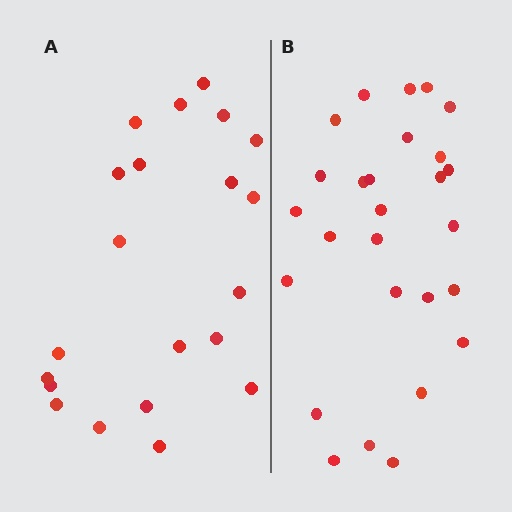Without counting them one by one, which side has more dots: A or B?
Region B (the right region) has more dots.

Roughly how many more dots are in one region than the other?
Region B has about 6 more dots than region A.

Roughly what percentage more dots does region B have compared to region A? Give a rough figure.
About 30% more.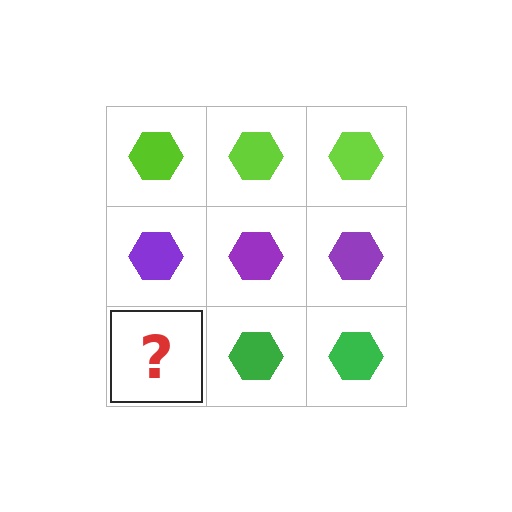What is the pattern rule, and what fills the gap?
The rule is that each row has a consistent color. The gap should be filled with a green hexagon.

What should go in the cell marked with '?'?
The missing cell should contain a green hexagon.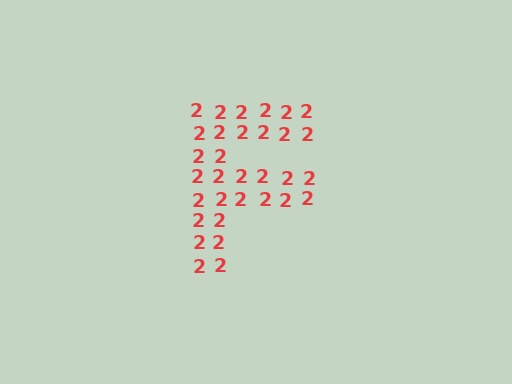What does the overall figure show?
The overall figure shows the letter F.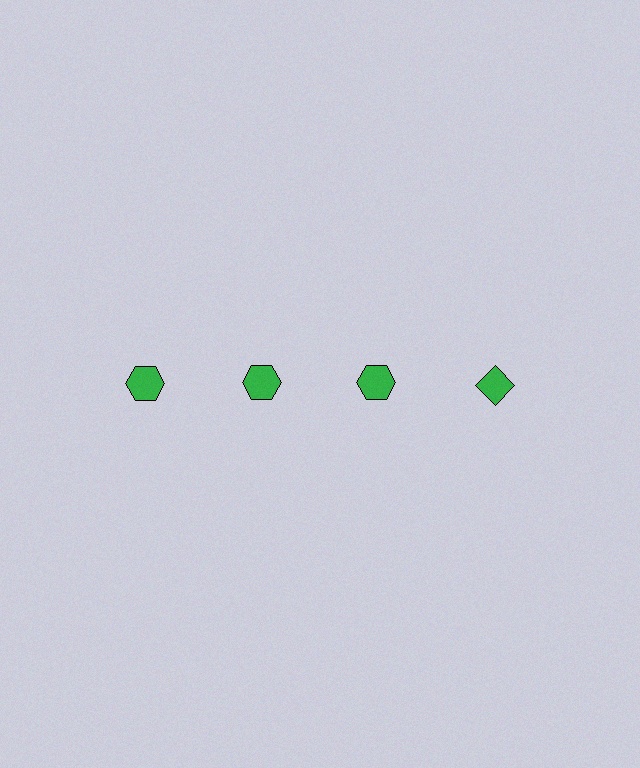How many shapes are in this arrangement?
There are 4 shapes arranged in a grid pattern.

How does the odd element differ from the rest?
It has a different shape: diamond instead of hexagon.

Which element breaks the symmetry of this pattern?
The green diamond in the top row, second from right column breaks the symmetry. All other shapes are green hexagons.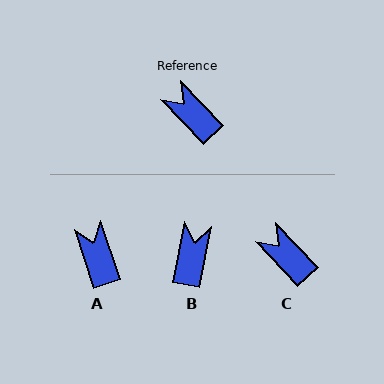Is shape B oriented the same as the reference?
No, it is off by about 55 degrees.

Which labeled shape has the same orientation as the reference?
C.